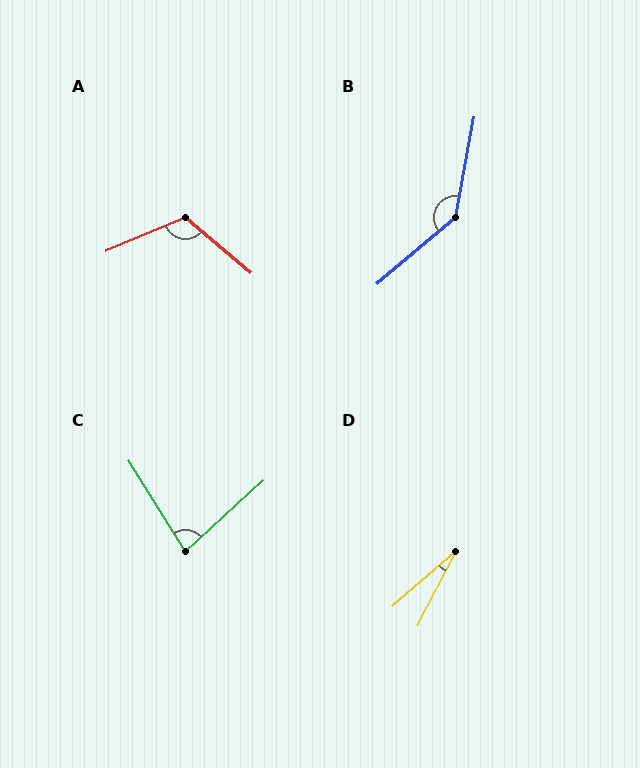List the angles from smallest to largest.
D (21°), C (80°), A (117°), B (141°).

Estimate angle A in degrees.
Approximately 117 degrees.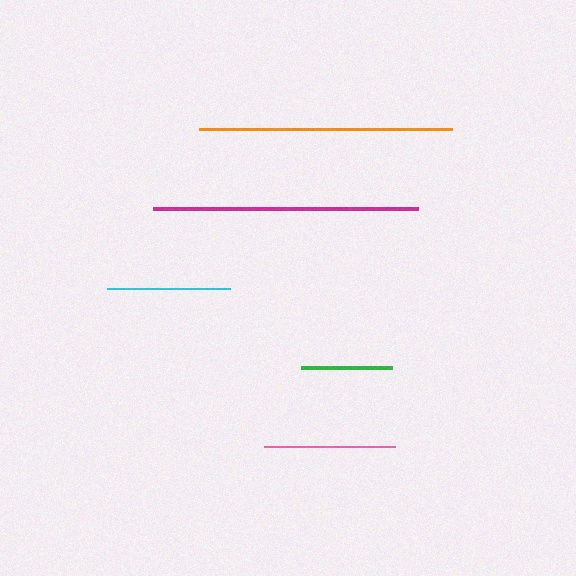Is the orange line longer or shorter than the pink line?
The orange line is longer than the pink line.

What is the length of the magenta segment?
The magenta segment is approximately 265 pixels long.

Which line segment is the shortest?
The green line is the shortest at approximately 91 pixels.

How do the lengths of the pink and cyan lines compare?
The pink and cyan lines are approximately the same length.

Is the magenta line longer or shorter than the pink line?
The magenta line is longer than the pink line.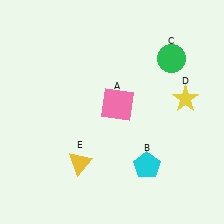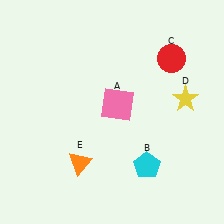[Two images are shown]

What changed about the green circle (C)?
In Image 1, C is green. In Image 2, it changed to red.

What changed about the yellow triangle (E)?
In Image 1, E is yellow. In Image 2, it changed to orange.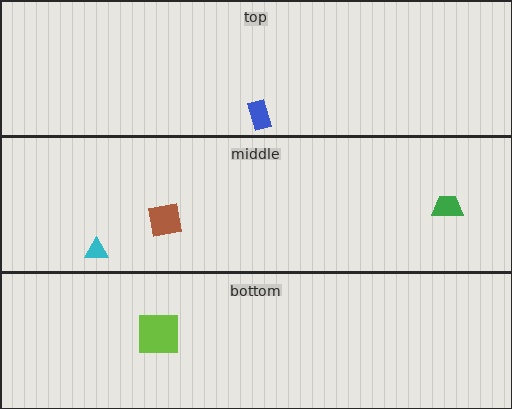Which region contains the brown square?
The middle region.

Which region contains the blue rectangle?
The top region.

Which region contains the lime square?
The bottom region.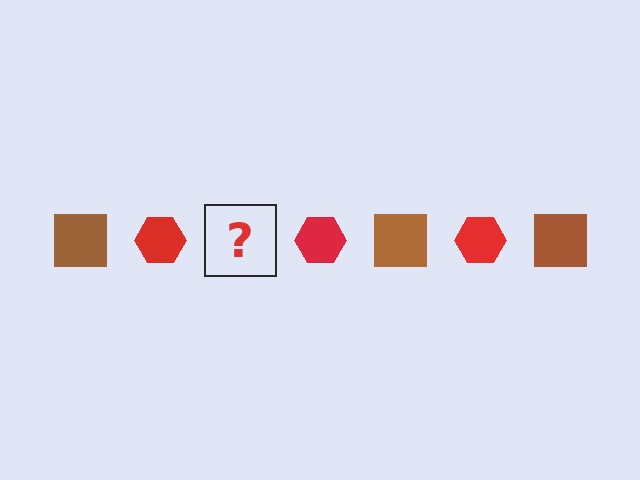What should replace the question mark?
The question mark should be replaced with a brown square.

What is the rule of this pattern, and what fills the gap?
The rule is that the pattern alternates between brown square and red hexagon. The gap should be filled with a brown square.